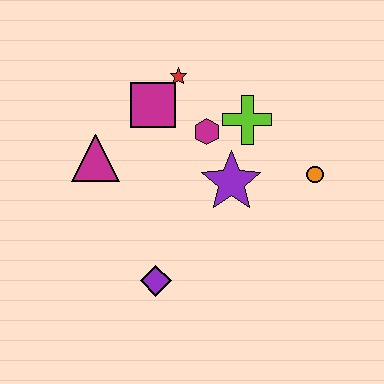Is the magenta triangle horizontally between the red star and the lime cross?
No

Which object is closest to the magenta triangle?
The magenta square is closest to the magenta triangle.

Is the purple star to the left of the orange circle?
Yes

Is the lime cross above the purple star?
Yes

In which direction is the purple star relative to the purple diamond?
The purple star is above the purple diamond.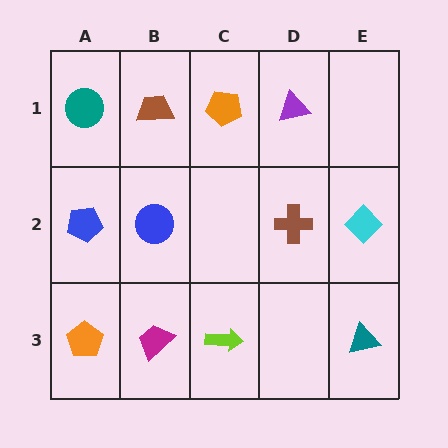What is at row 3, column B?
A magenta trapezoid.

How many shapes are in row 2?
4 shapes.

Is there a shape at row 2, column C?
No, that cell is empty.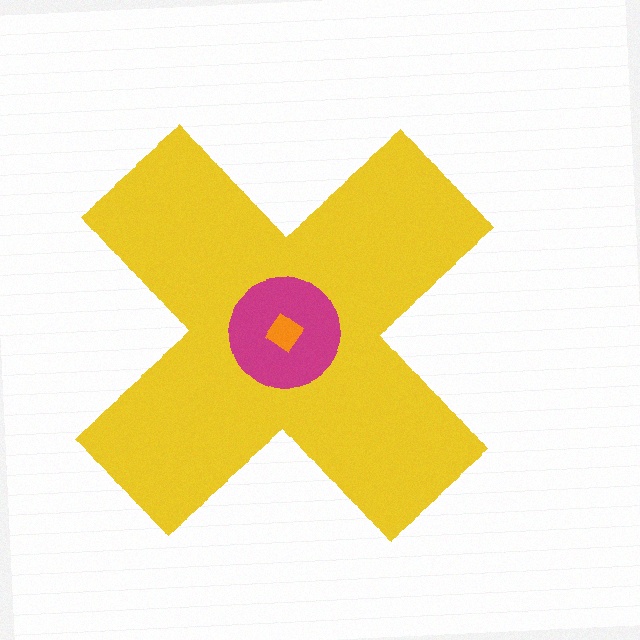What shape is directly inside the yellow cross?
The magenta circle.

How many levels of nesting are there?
3.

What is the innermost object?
The orange diamond.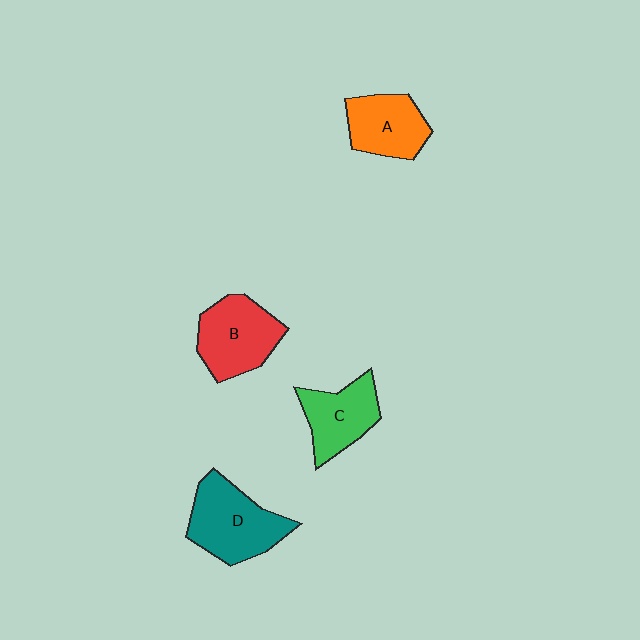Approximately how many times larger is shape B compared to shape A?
Approximately 1.2 times.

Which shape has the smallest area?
Shape A (orange).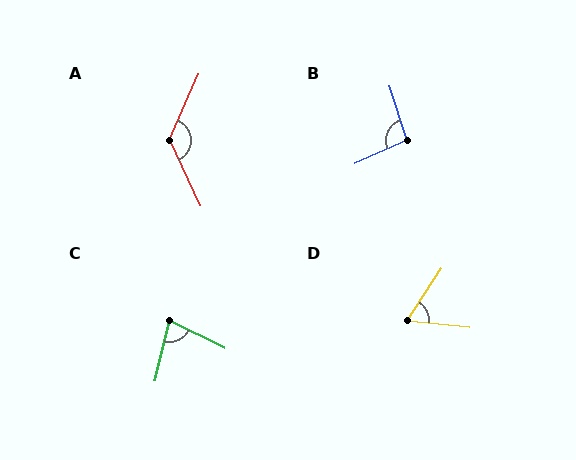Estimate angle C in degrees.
Approximately 77 degrees.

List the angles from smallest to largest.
D (63°), C (77°), B (96°), A (131°).